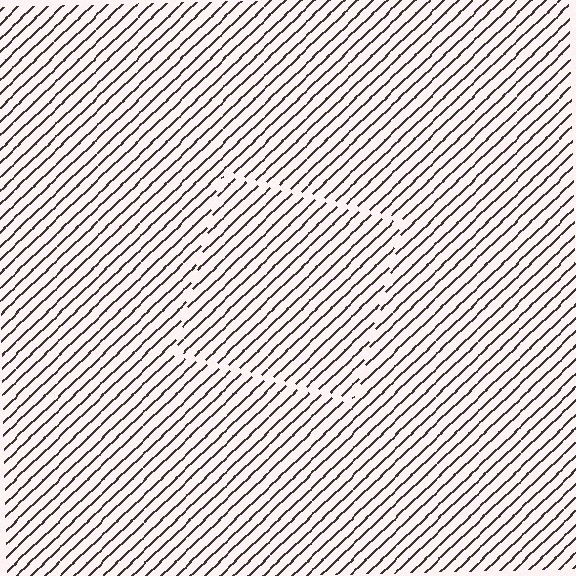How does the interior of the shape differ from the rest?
The interior of the shape contains the same grating, shifted by half a period — the contour is defined by the phase discontinuity where line-ends from the inner and outer gratings abut.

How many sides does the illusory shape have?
4 sides — the line-ends trace a square.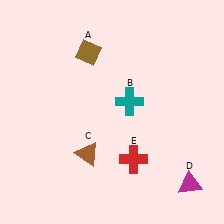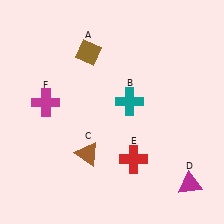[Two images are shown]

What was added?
A magenta cross (F) was added in Image 2.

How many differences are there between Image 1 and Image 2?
There is 1 difference between the two images.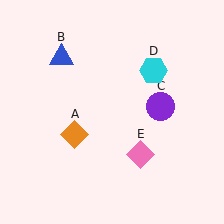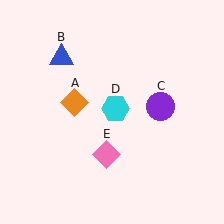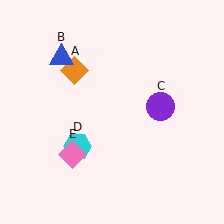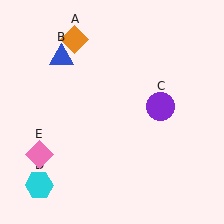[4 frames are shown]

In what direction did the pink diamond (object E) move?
The pink diamond (object E) moved left.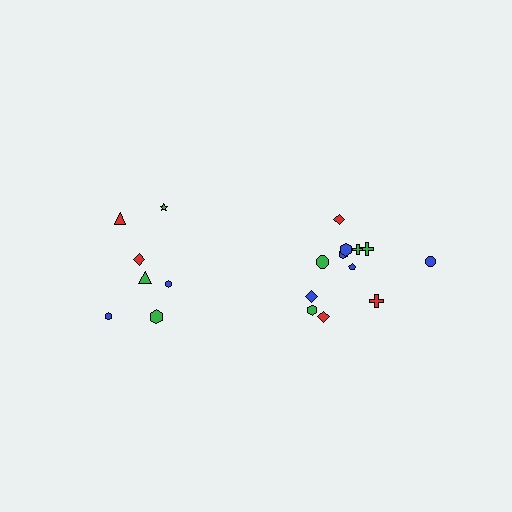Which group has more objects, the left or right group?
The right group.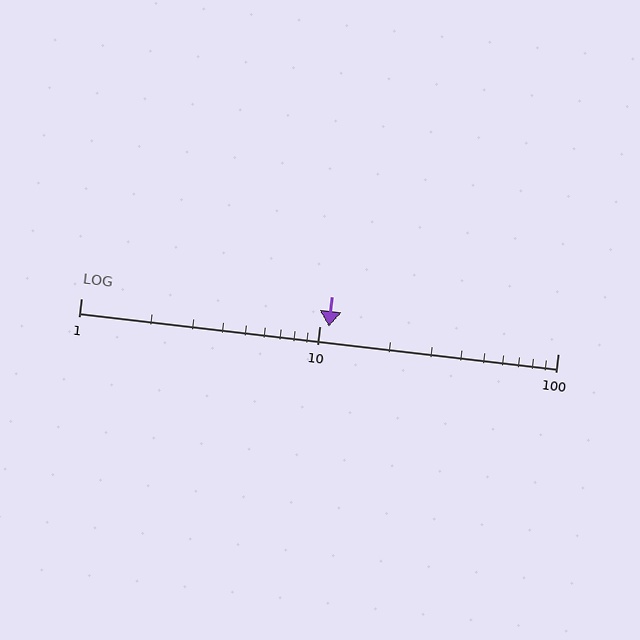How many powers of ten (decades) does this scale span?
The scale spans 2 decades, from 1 to 100.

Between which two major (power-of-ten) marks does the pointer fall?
The pointer is between 10 and 100.